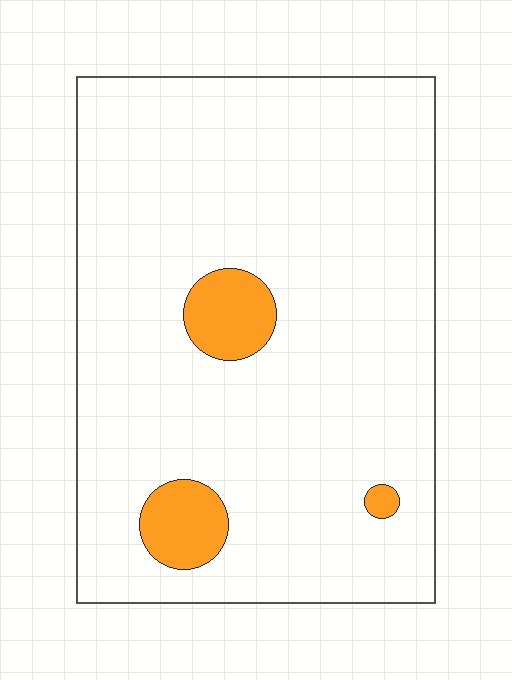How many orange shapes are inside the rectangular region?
3.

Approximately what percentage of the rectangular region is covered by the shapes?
Approximately 10%.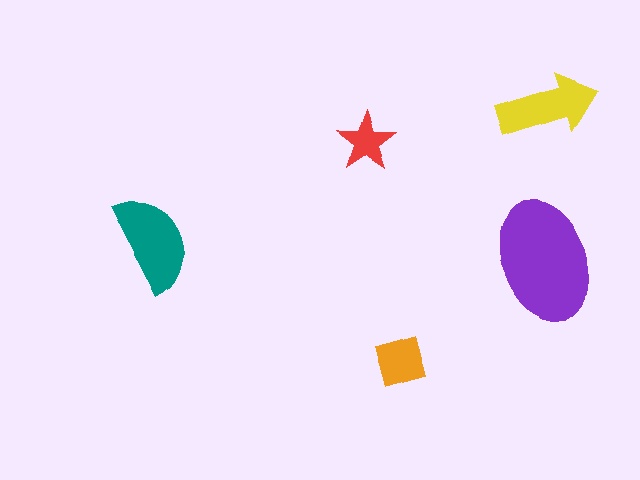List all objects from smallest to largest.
The red star, the orange square, the yellow arrow, the teal semicircle, the purple ellipse.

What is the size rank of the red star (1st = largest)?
5th.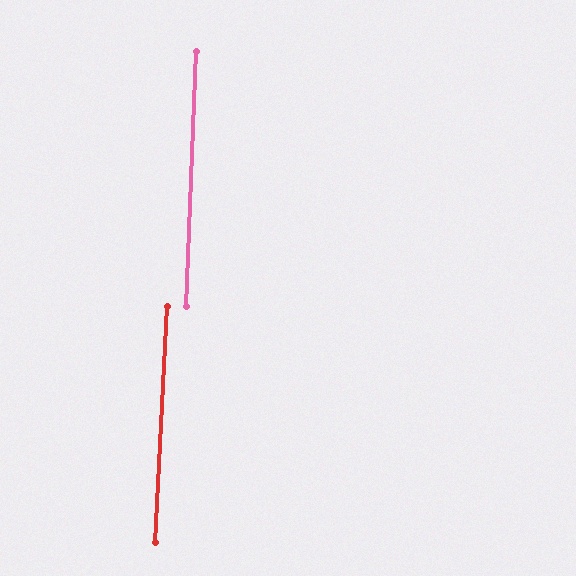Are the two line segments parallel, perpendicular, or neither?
Parallel — their directions differ by only 0.7°.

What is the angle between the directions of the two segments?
Approximately 1 degree.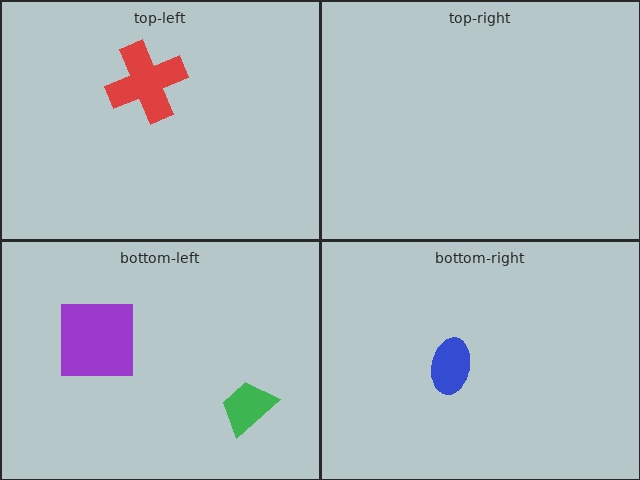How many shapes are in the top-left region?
1.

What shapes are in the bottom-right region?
The blue ellipse.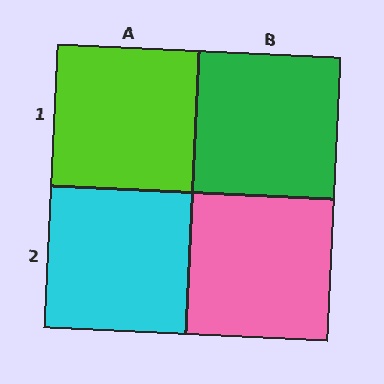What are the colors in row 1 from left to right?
Lime, green.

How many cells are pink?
1 cell is pink.